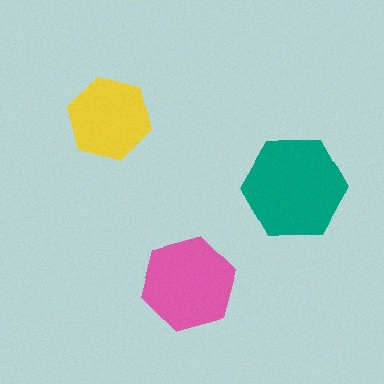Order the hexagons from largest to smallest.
the teal one, the pink one, the yellow one.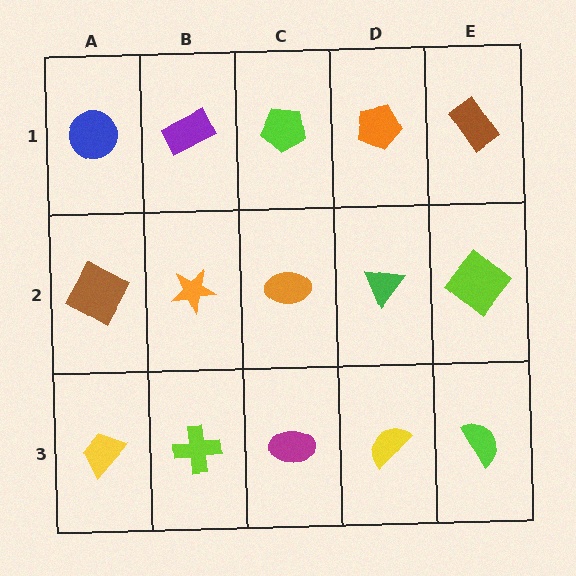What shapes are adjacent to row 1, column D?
A green triangle (row 2, column D), a lime pentagon (row 1, column C), a brown rectangle (row 1, column E).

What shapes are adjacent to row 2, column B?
A purple rectangle (row 1, column B), a lime cross (row 3, column B), a brown square (row 2, column A), an orange ellipse (row 2, column C).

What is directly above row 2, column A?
A blue circle.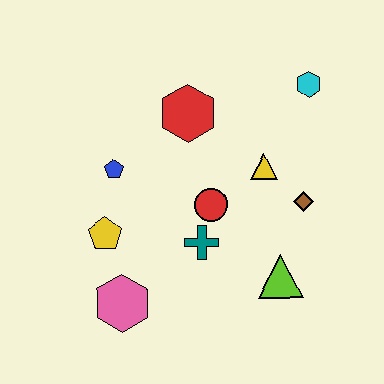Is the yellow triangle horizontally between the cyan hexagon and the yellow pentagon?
Yes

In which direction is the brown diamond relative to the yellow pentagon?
The brown diamond is to the right of the yellow pentagon.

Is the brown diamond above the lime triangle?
Yes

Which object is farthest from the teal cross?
The cyan hexagon is farthest from the teal cross.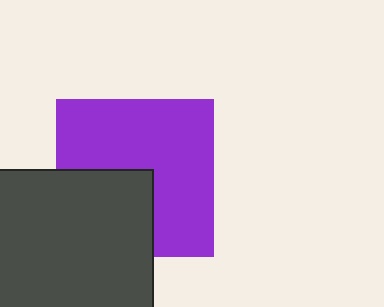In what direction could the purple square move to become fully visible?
The purple square could move toward the upper-right. That would shift it out from behind the dark gray square entirely.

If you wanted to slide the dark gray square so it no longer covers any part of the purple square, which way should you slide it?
Slide it toward the lower-left — that is the most direct way to separate the two shapes.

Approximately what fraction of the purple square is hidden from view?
Roughly 35% of the purple square is hidden behind the dark gray square.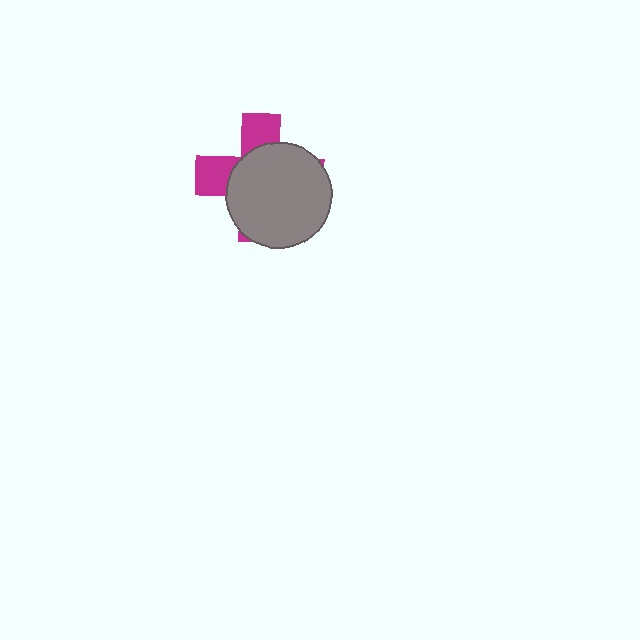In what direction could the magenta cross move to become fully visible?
The magenta cross could move toward the upper-left. That would shift it out from behind the gray circle entirely.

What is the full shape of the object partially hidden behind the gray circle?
The partially hidden object is a magenta cross.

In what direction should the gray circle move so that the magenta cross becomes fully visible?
The gray circle should move toward the lower-right. That is the shortest direction to clear the overlap and leave the magenta cross fully visible.